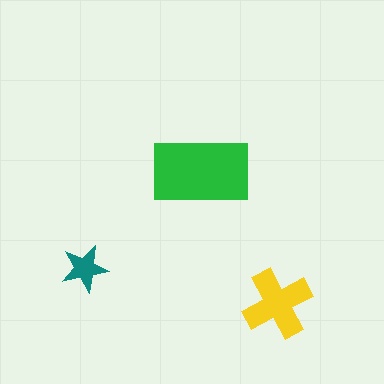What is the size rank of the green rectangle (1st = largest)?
1st.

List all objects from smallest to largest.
The teal star, the yellow cross, the green rectangle.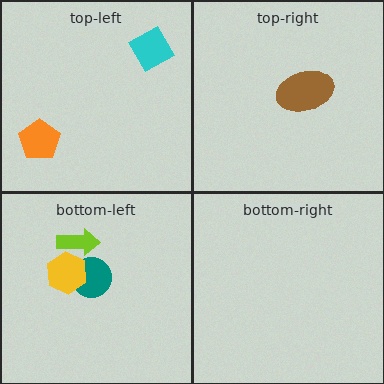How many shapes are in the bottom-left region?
3.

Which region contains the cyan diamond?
The top-left region.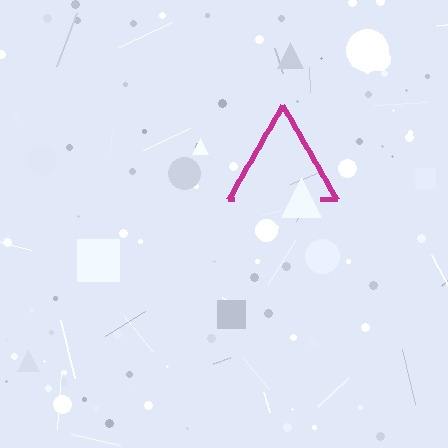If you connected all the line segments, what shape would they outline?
They would outline a triangle.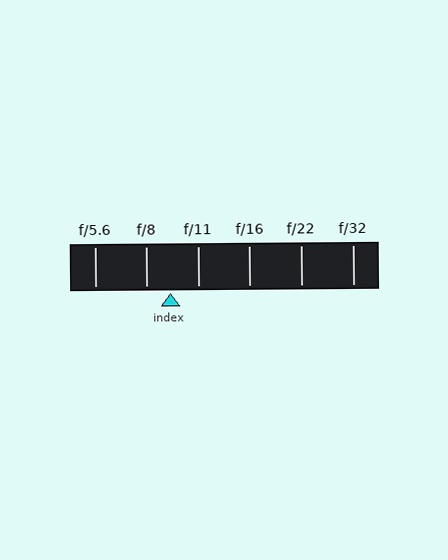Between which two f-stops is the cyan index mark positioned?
The index mark is between f/8 and f/11.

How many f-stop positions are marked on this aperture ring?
There are 6 f-stop positions marked.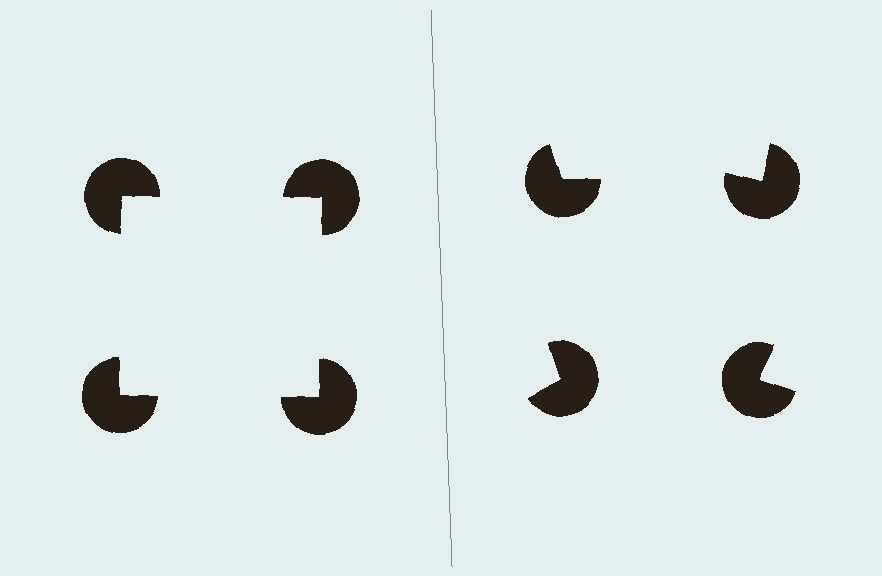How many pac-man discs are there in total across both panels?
8 — 4 on each side.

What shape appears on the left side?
An illusory square.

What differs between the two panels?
The pac-man discs are positioned identically on both sides; only the wedge orientations differ. On the left they align to a square; on the right they are misaligned.